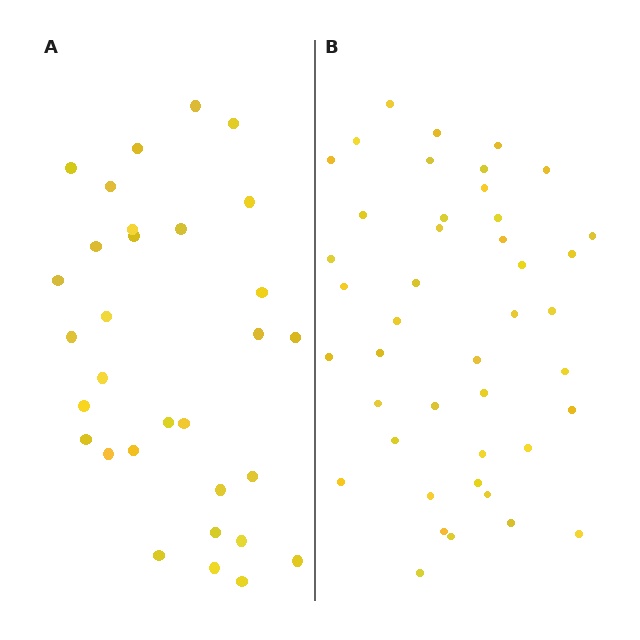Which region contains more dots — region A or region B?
Region B (the right region) has more dots.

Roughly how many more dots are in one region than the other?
Region B has roughly 12 or so more dots than region A.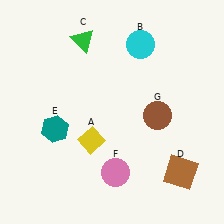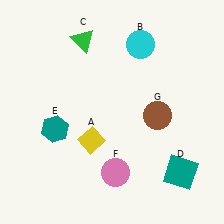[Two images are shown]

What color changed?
The square (D) changed from brown in Image 1 to teal in Image 2.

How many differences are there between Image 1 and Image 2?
There is 1 difference between the two images.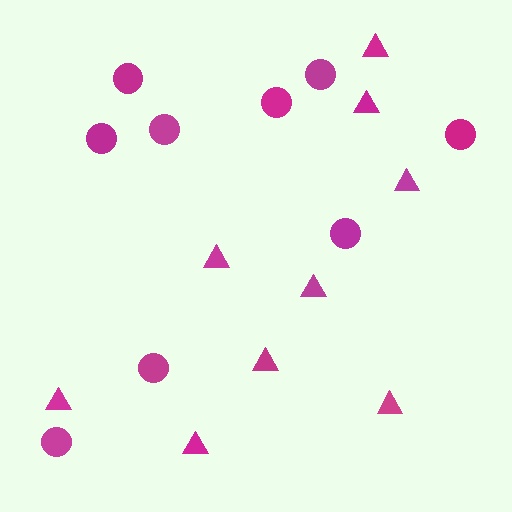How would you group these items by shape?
There are 2 groups: one group of circles (9) and one group of triangles (9).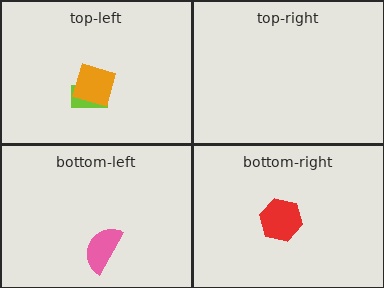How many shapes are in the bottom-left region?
1.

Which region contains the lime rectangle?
The top-left region.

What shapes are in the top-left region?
The lime rectangle, the orange diamond.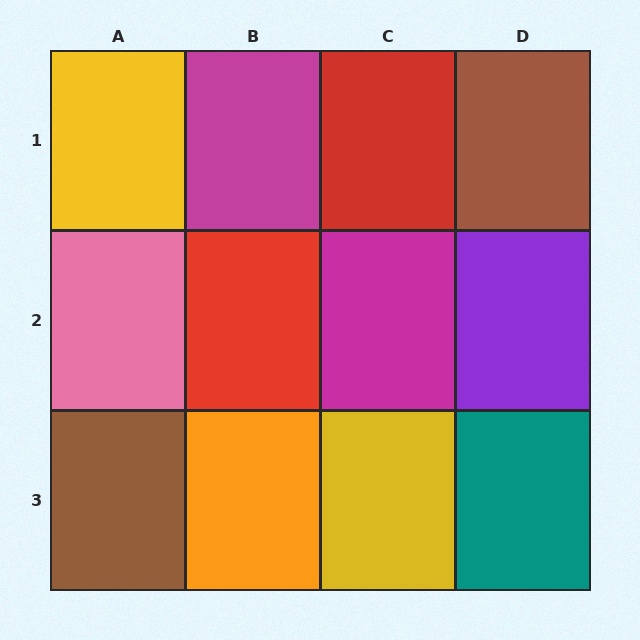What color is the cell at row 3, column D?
Teal.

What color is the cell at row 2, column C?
Magenta.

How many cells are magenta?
2 cells are magenta.